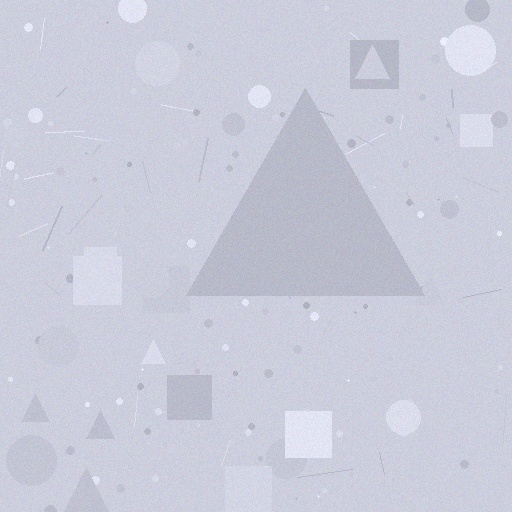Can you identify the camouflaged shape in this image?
The camouflaged shape is a triangle.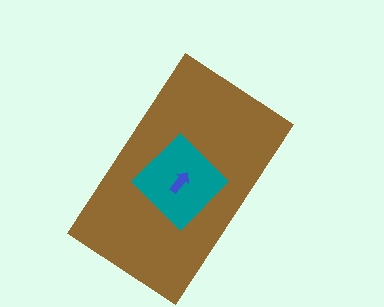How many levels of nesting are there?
3.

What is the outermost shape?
The brown rectangle.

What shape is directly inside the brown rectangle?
The teal diamond.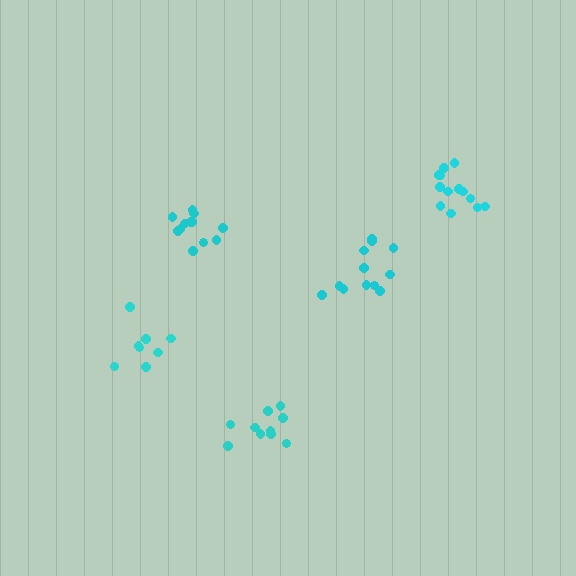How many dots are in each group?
Group 1: 13 dots, Group 2: 12 dots, Group 3: 10 dots, Group 4: 8 dots, Group 5: 12 dots (55 total).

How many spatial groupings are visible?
There are 5 spatial groupings.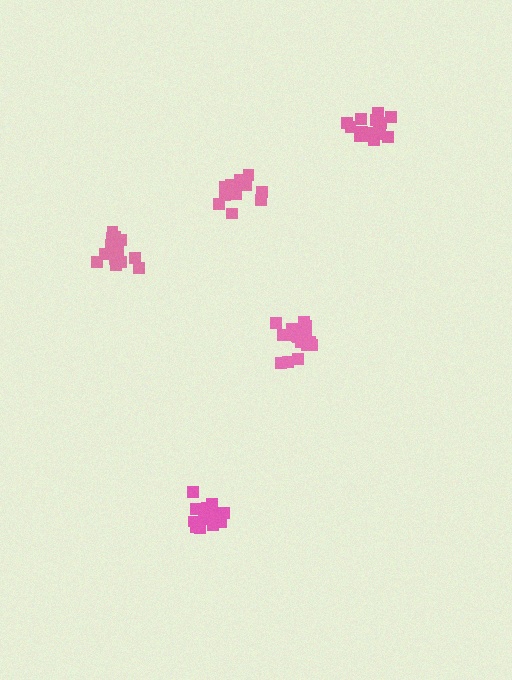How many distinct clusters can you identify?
There are 5 distinct clusters.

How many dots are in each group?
Group 1: 20 dots, Group 2: 19 dots, Group 3: 16 dots, Group 4: 17 dots, Group 5: 16 dots (88 total).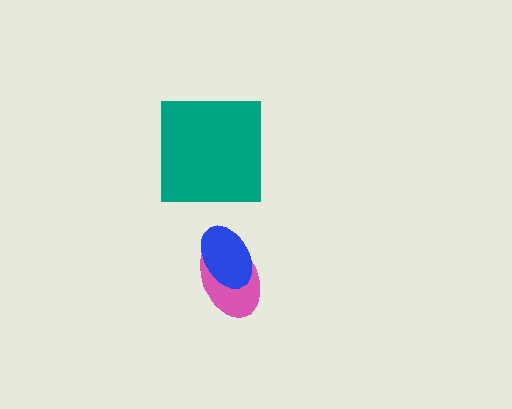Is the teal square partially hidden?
No, no other shape covers it.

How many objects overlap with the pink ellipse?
1 object overlaps with the pink ellipse.